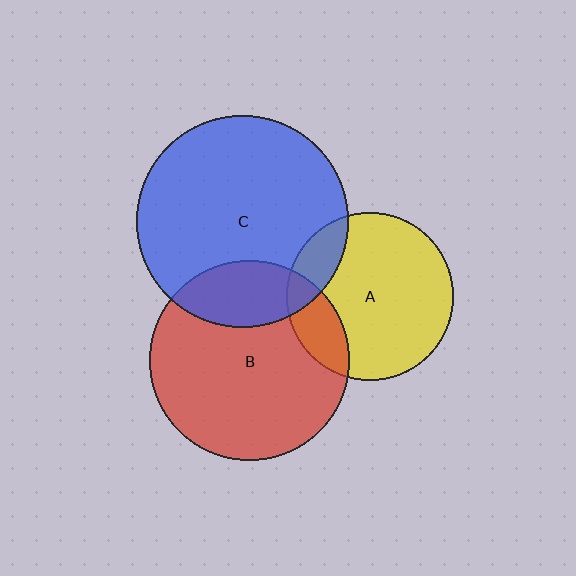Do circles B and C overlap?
Yes.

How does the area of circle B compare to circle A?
Approximately 1.4 times.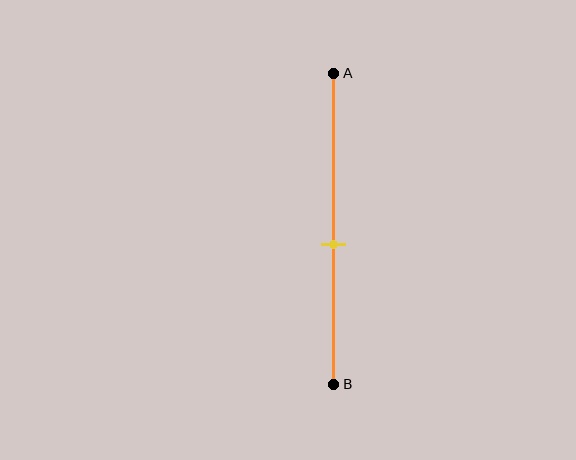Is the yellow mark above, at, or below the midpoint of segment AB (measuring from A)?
The yellow mark is below the midpoint of segment AB.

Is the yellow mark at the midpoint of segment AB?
No, the mark is at about 55% from A, not at the 50% midpoint.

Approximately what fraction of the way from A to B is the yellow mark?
The yellow mark is approximately 55% of the way from A to B.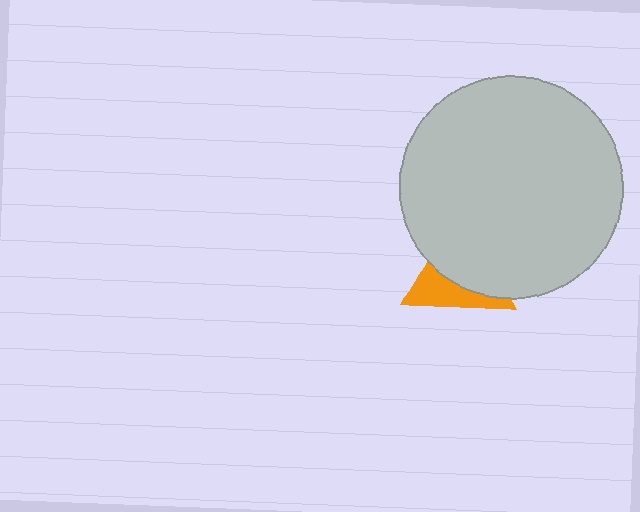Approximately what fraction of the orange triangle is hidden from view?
Roughly 62% of the orange triangle is hidden behind the light gray circle.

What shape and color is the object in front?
The object in front is a light gray circle.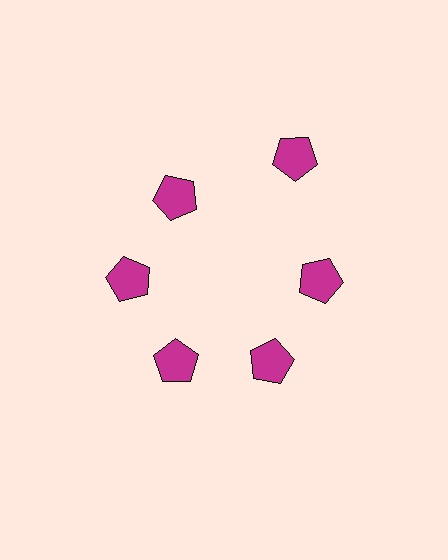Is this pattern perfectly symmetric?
No. The 6 magenta pentagons are arranged in a ring, but one element near the 1 o'clock position is pushed outward from the center, breaking the 6-fold rotational symmetry.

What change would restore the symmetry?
The symmetry would be restored by moving it inward, back onto the ring so that all 6 pentagons sit at equal angles and equal distance from the center.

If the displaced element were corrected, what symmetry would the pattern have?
It would have 6-fold rotational symmetry — the pattern would map onto itself every 60 degrees.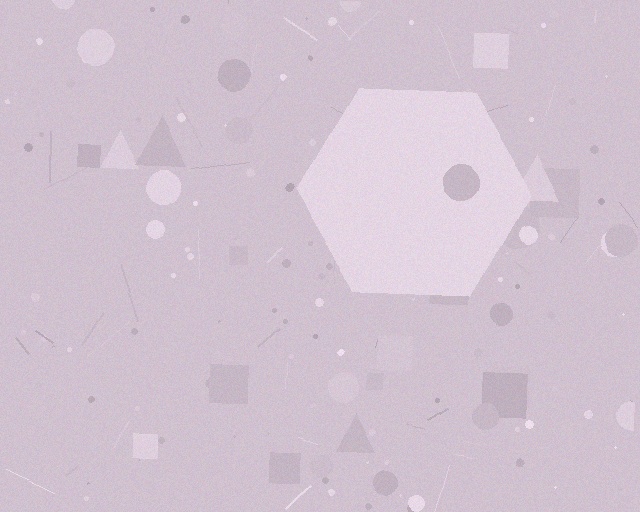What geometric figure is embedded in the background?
A hexagon is embedded in the background.